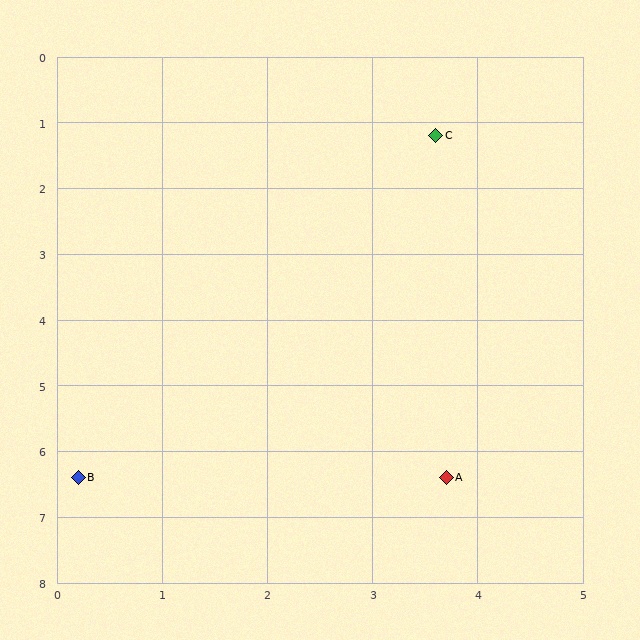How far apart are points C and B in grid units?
Points C and B are about 6.2 grid units apart.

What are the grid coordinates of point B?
Point B is at approximately (0.2, 6.4).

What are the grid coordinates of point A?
Point A is at approximately (3.7, 6.4).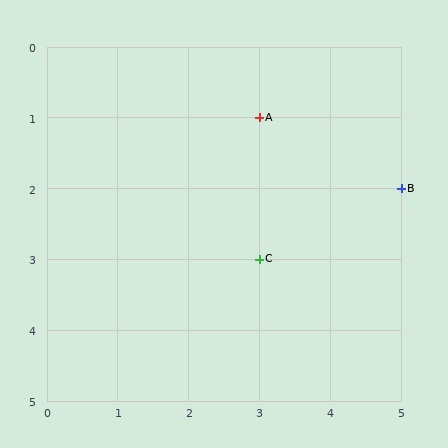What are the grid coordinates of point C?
Point C is at grid coordinates (3, 3).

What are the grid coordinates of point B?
Point B is at grid coordinates (5, 2).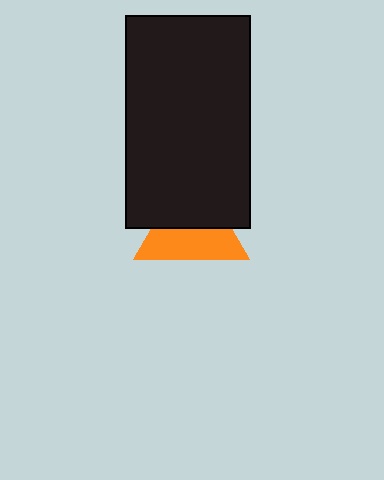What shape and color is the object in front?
The object in front is a black rectangle.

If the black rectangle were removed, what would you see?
You would see the complete orange triangle.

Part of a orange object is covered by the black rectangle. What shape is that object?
It is a triangle.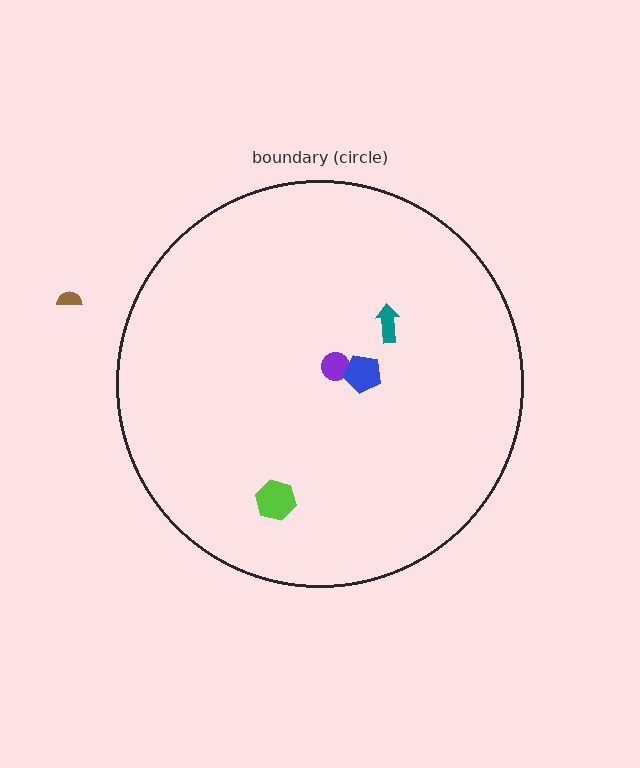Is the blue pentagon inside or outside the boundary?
Inside.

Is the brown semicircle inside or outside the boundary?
Outside.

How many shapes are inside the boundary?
4 inside, 1 outside.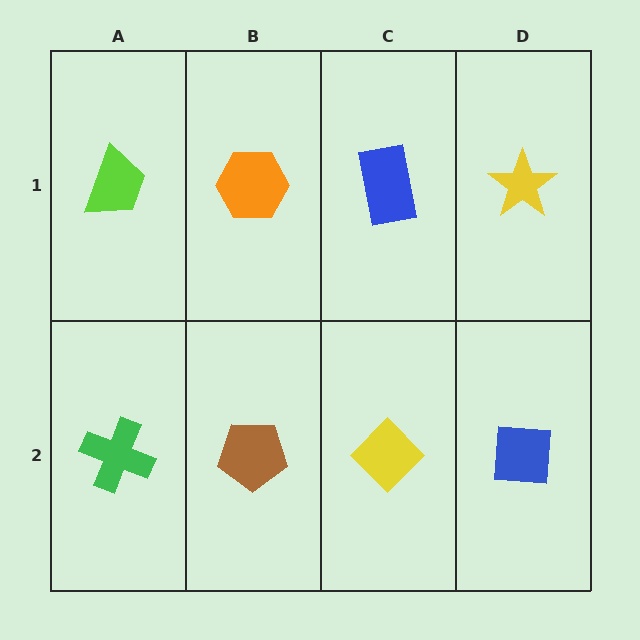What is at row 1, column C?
A blue rectangle.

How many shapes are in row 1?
4 shapes.